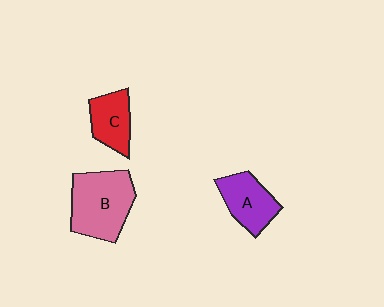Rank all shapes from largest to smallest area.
From largest to smallest: B (pink), A (purple), C (red).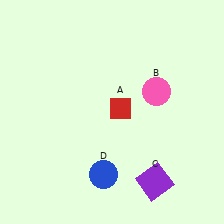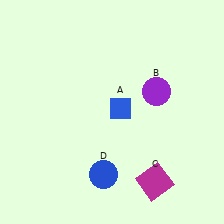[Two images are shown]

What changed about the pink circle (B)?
In Image 1, B is pink. In Image 2, it changed to purple.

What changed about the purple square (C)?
In Image 1, C is purple. In Image 2, it changed to magenta.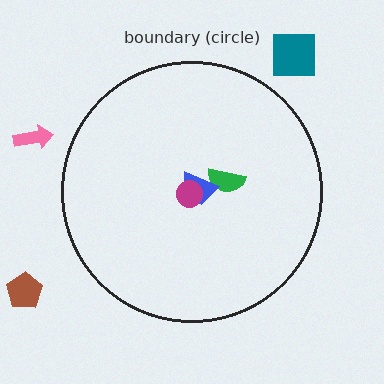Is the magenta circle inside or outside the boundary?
Inside.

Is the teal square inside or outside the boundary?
Outside.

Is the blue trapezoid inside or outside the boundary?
Inside.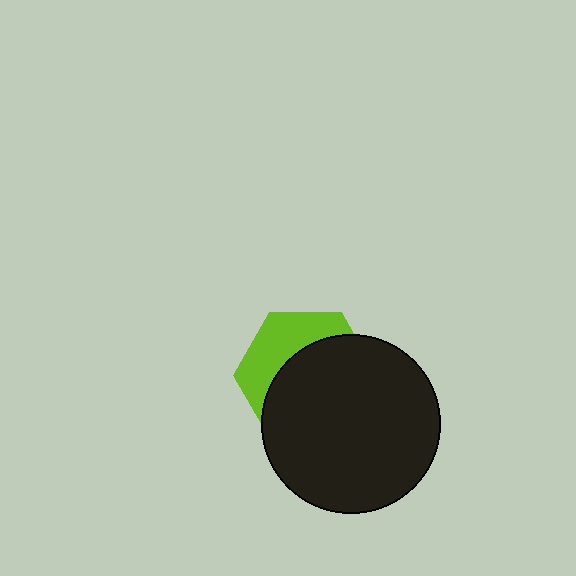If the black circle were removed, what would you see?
You would see the complete lime hexagon.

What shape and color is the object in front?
The object in front is a black circle.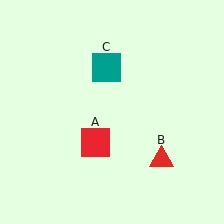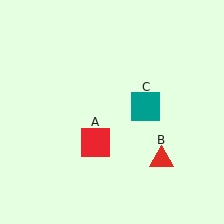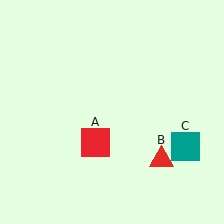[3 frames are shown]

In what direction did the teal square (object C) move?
The teal square (object C) moved down and to the right.